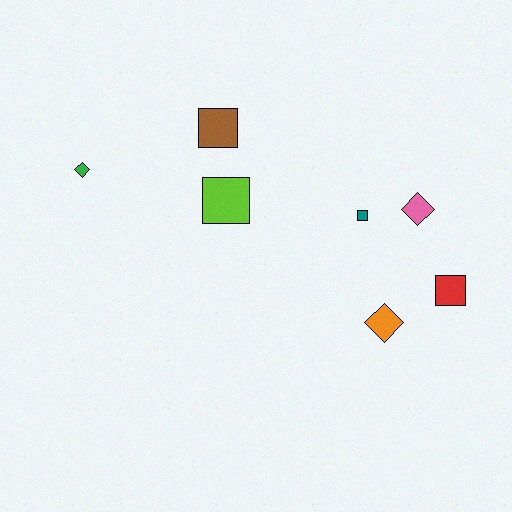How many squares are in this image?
There are 4 squares.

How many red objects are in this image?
There is 1 red object.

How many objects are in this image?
There are 7 objects.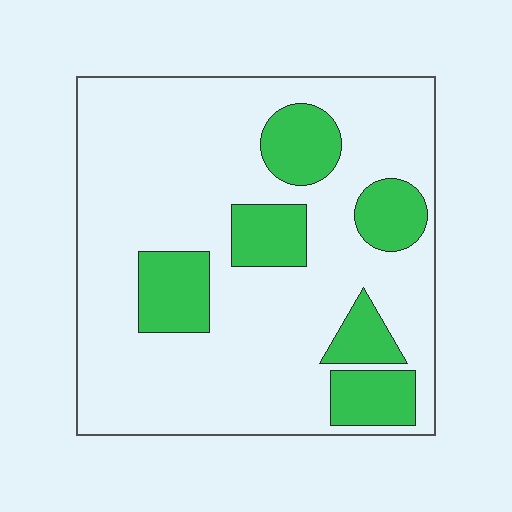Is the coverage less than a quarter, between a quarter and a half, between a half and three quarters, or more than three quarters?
Less than a quarter.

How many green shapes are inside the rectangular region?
6.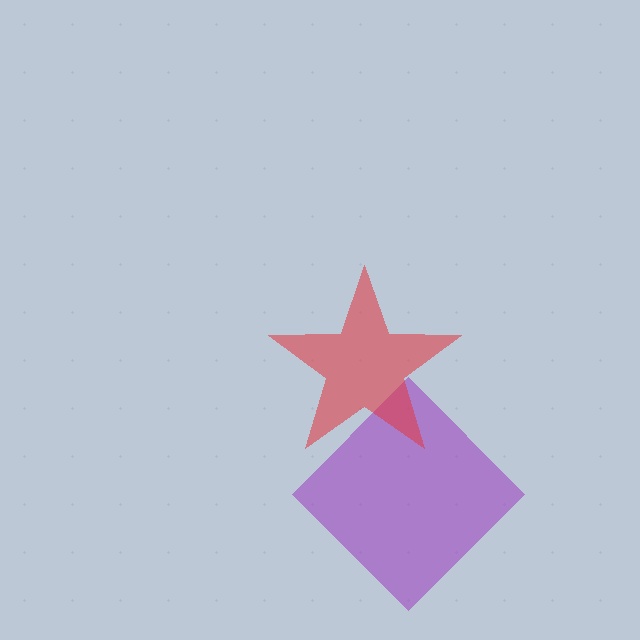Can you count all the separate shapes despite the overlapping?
Yes, there are 2 separate shapes.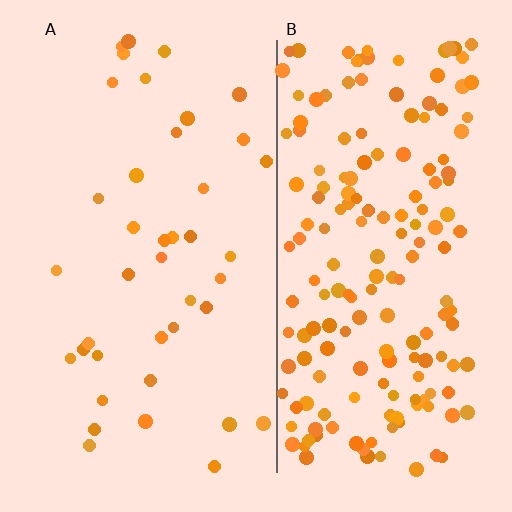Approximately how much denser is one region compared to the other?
Approximately 4.5× — region B over region A.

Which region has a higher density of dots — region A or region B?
B (the right).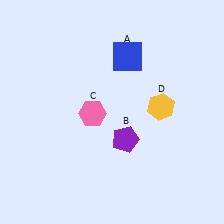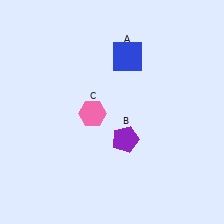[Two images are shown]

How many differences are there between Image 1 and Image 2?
There is 1 difference between the two images.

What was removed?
The yellow hexagon (D) was removed in Image 2.